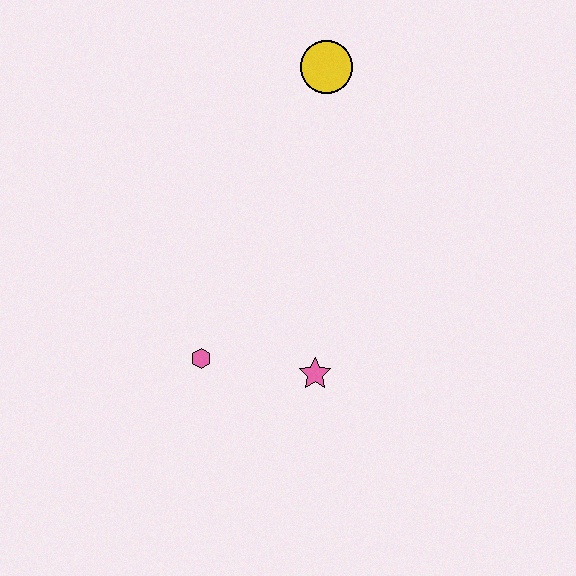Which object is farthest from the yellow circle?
The pink hexagon is farthest from the yellow circle.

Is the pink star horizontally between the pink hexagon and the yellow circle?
Yes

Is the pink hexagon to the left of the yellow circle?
Yes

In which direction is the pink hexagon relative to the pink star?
The pink hexagon is to the left of the pink star.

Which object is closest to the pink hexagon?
The pink star is closest to the pink hexagon.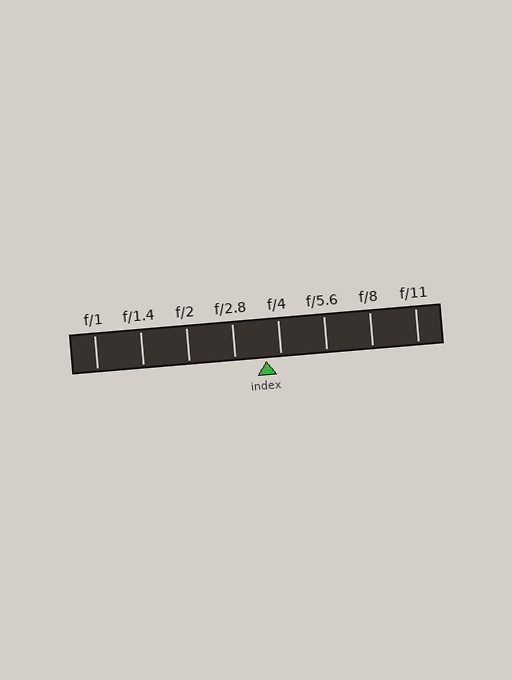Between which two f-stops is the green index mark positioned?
The index mark is between f/2.8 and f/4.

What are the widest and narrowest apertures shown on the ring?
The widest aperture shown is f/1 and the narrowest is f/11.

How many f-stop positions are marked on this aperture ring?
There are 8 f-stop positions marked.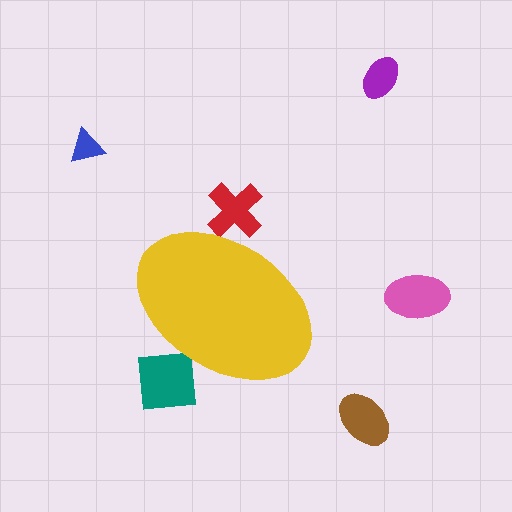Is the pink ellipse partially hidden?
No, the pink ellipse is fully visible.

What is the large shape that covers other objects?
A yellow ellipse.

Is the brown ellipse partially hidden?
No, the brown ellipse is fully visible.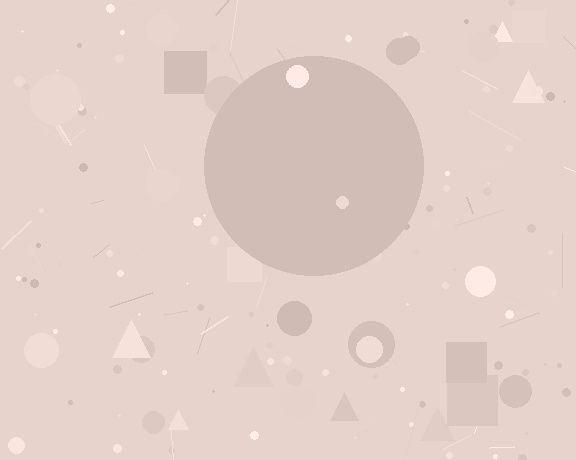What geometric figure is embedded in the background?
A circle is embedded in the background.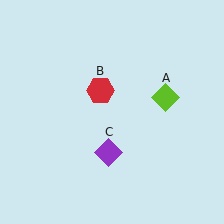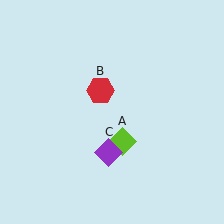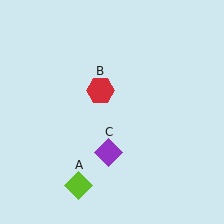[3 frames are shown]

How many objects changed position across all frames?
1 object changed position: lime diamond (object A).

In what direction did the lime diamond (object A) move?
The lime diamond (object A) moved down and to the left.